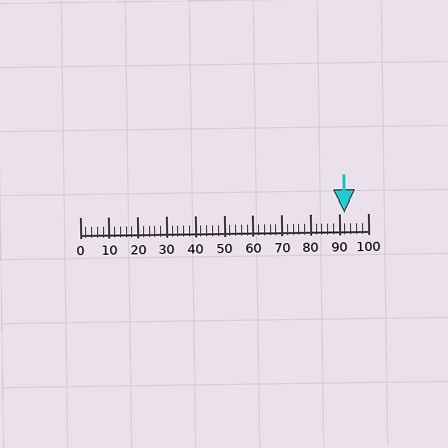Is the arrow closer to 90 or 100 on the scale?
The arrow is closer to 90.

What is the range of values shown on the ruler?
The ruler shows values from 0 to 100.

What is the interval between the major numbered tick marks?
The major tick marks are spaced 10 units apart.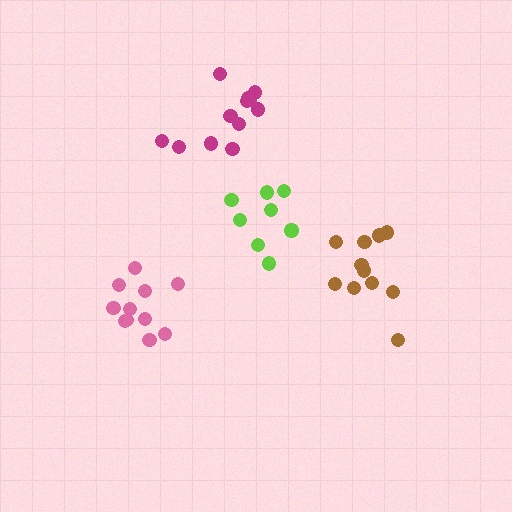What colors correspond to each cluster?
The clusters are colored: brown, pink, lime, magenta.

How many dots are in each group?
Group 1: 11 dots, Group 2: 11 dots, Group 3: 8 dots, Group 4: 12 dots (42 total).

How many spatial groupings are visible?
There are 4 spatial groupings.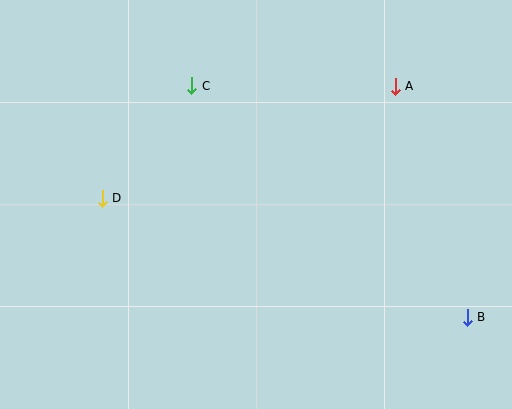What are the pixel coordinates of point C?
Point C is at (192, 86).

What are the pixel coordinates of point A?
Point A is at (395, 86).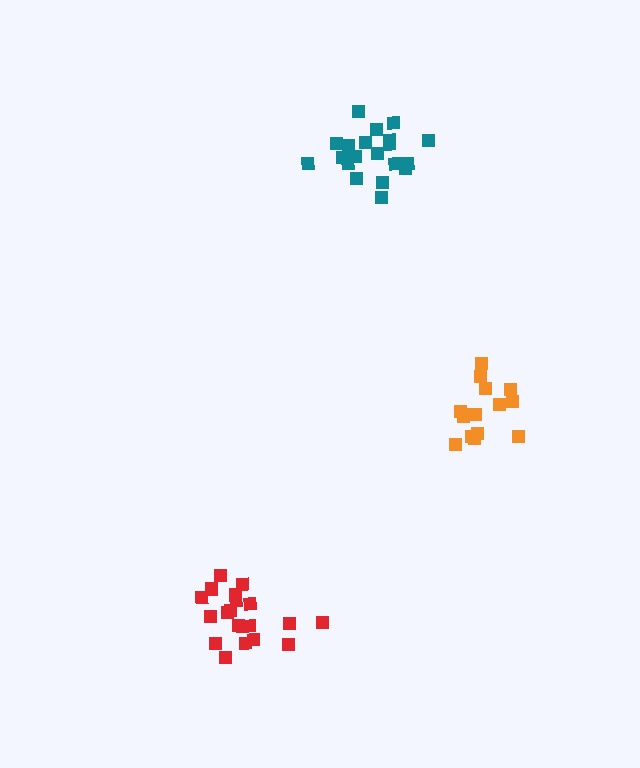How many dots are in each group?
Group 1: 20 dots, Group 2: 15 dots, Group 3: 20 dots (55 total).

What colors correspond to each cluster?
The clusters are colored: teal, orange, red.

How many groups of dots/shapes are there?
There are 3 groups.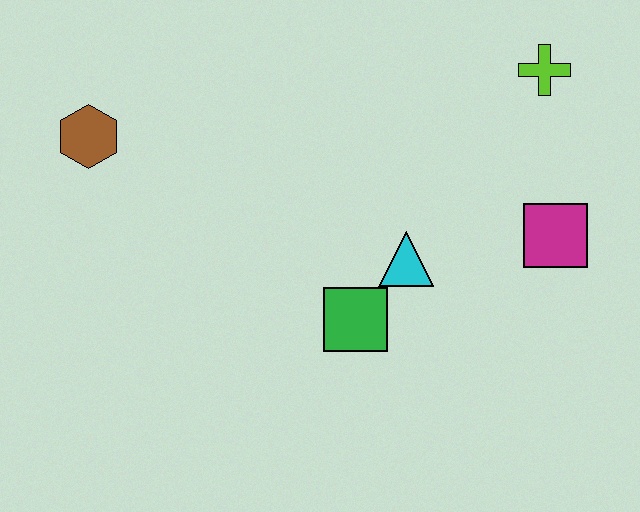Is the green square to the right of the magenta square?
No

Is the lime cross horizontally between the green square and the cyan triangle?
No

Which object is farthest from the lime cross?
The brown hexagon is farthest from the lime cross.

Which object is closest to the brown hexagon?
The green square is closest to the brown hexagon.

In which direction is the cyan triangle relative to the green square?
The cyan triangle is above the green square.